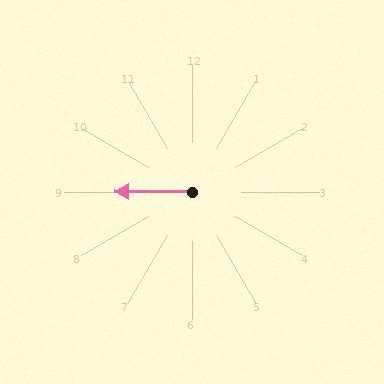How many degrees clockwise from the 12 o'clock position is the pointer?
Approximately 271 degrees.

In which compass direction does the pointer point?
West.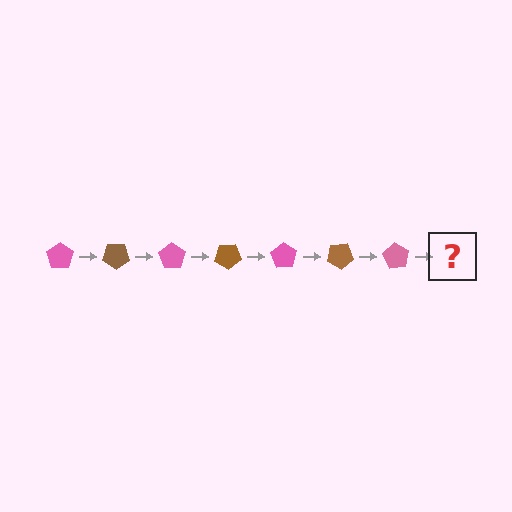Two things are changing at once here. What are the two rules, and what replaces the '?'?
The two rules are that it rotates 35 degrees each step and the color cycles through pink and brown. The '?' should be a brown pentagon, rotated 245 degrees from the start.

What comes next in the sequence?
The next element should be a brown pentagon, rotated 245 degrees from the start.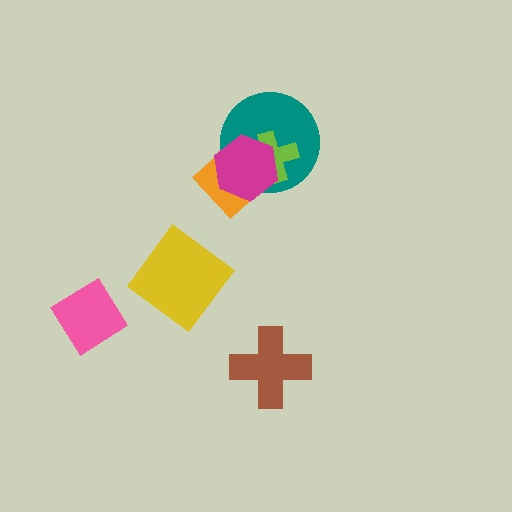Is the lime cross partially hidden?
Yes, it is partially covered by another shape.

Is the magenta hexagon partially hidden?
No, no other shape covers it.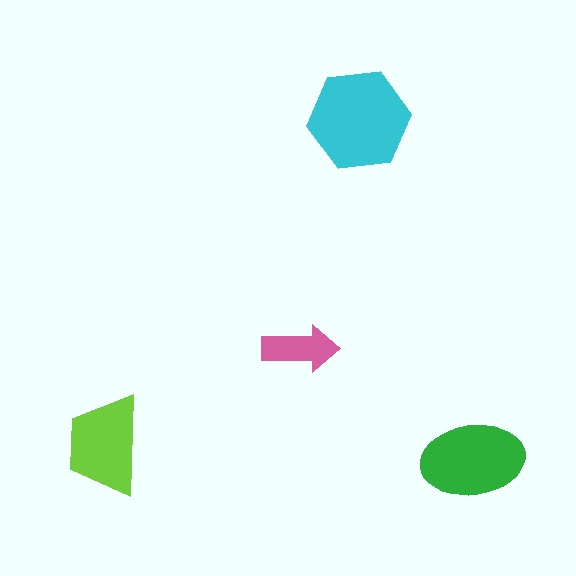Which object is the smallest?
The pink arrow.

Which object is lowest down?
The green ellipse is bottommost.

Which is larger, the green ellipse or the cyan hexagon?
The cyan hexagon.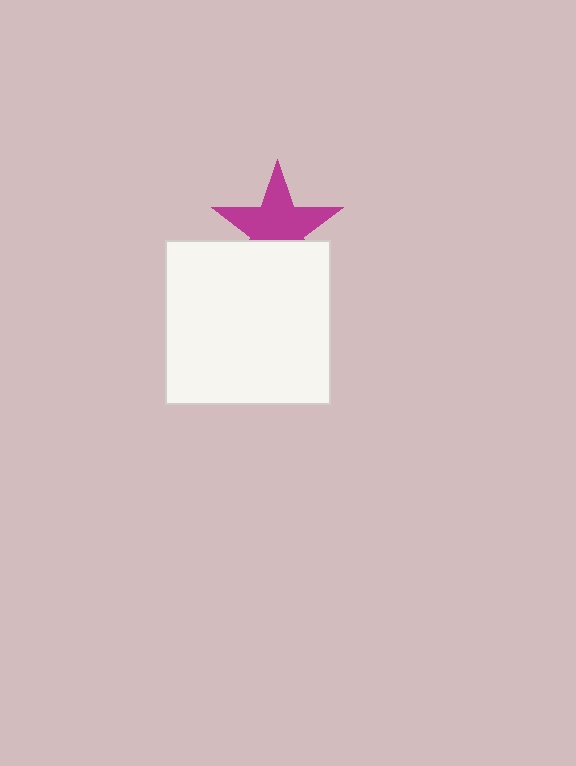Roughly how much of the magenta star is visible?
About half of it is visible (roughly 65%).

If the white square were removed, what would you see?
You would see the complete magenta star.